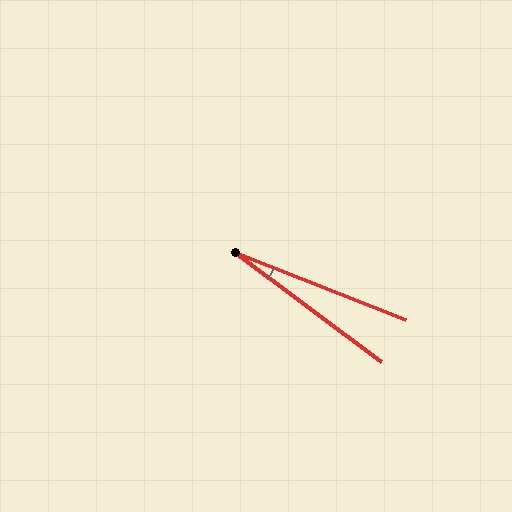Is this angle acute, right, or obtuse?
It is acute.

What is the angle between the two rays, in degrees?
Approximately 15 degrees.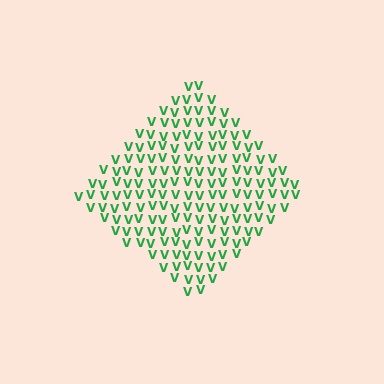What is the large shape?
The large shape is a diamond.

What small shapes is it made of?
It is made of small letter V's.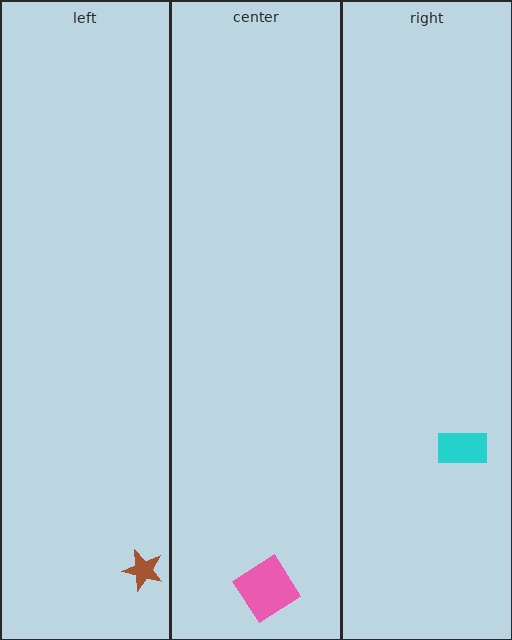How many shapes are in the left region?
1.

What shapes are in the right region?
The cyan rectangle.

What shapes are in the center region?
The pink diamond.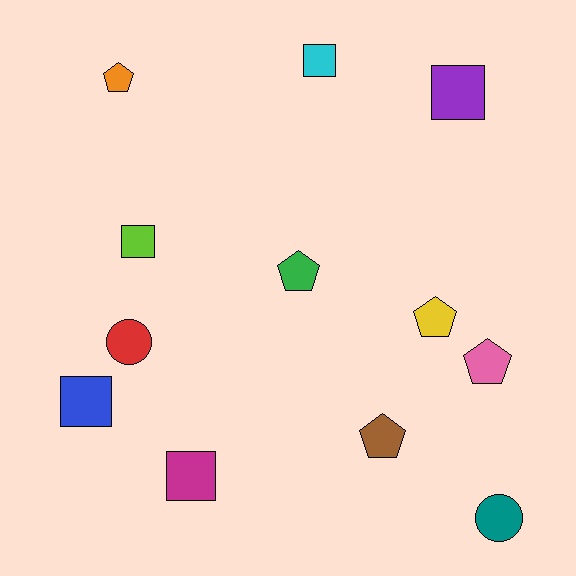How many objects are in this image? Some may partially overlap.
There are 12 objects.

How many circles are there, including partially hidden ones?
There are 2 circles.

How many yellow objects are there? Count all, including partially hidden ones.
There is 1 yellow object.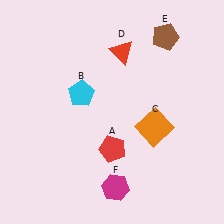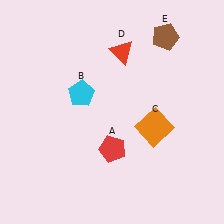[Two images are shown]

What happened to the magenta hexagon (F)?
The magenta hexagon (F) was removed in Image 2. It was in the bottom-right area of Image 1.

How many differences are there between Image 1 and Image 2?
There is 1 difference between the two images.